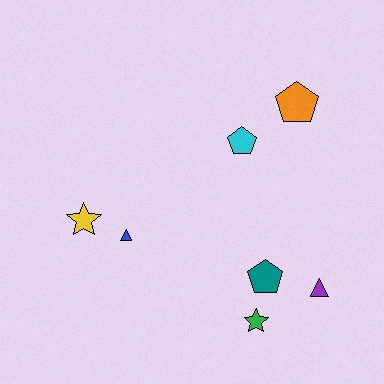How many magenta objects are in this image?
There are no magenta objects.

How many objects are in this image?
There are 7 objects.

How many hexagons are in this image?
There are no hexagons.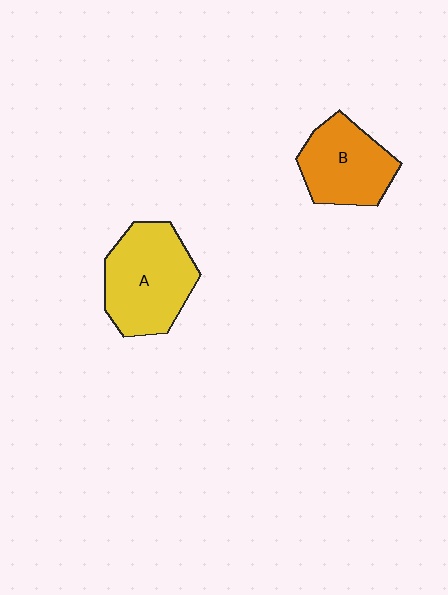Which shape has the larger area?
Shape A (yellow).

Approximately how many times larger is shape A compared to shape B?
Approximately 1.3 times.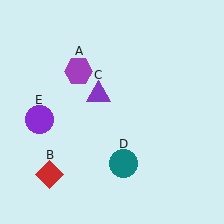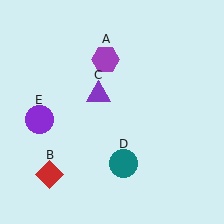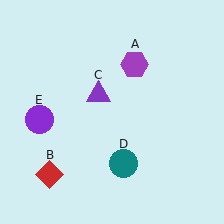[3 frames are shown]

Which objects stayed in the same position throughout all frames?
Red diamond (object B) and purple triangle (object C) and teal circle (object D) and purple circle (object E) remained stationary.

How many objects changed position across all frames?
1 object changed position: purple hexagon (object A).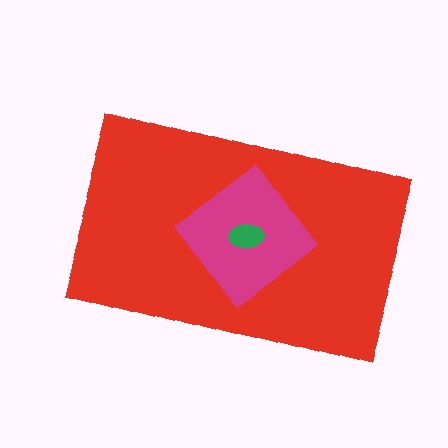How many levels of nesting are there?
3.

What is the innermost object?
The green ellipse.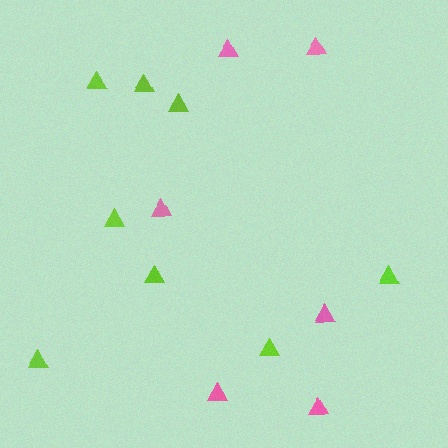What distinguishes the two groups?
There are 2 groups: one group of pink triangles (6) and one group of lime triangles (8).